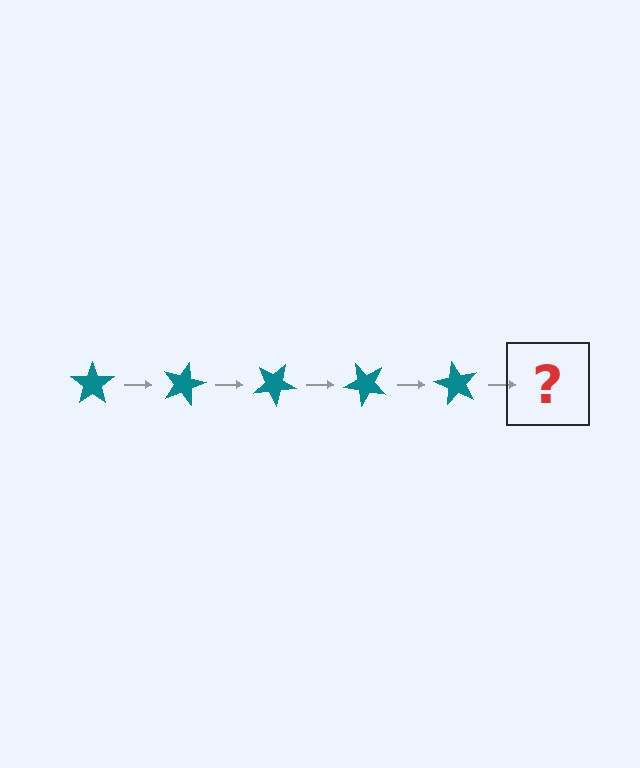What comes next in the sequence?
The next element should be a teal star rotated 75 degrees.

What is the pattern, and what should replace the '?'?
The pattern is that the star rotates 15 degrees each step. The '?' should be a teal star rotated 75 degrees.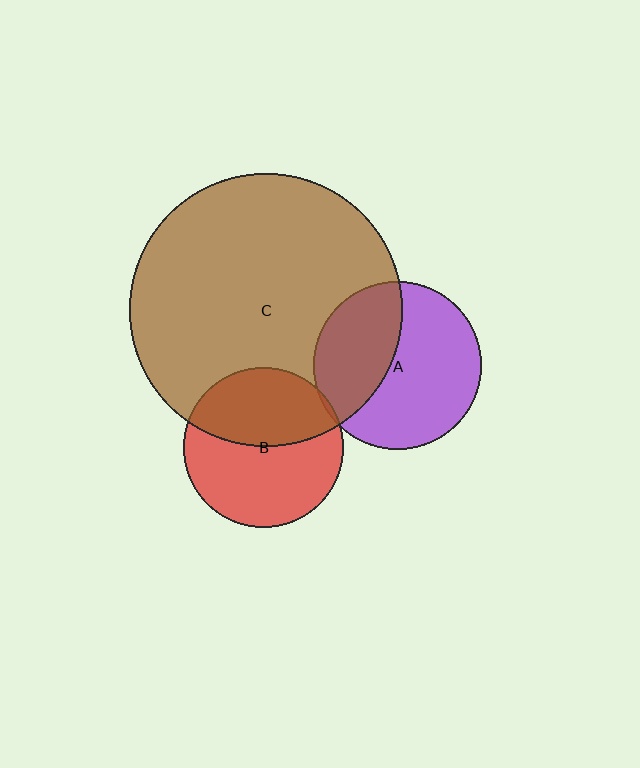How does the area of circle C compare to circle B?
Approximately 2.9 times.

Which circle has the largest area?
Circle C (brown).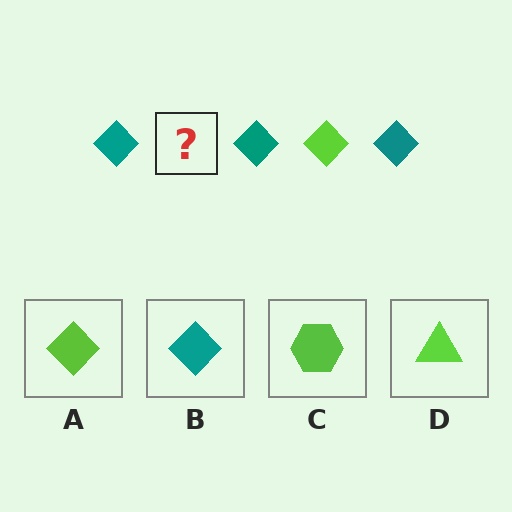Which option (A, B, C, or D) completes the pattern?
A.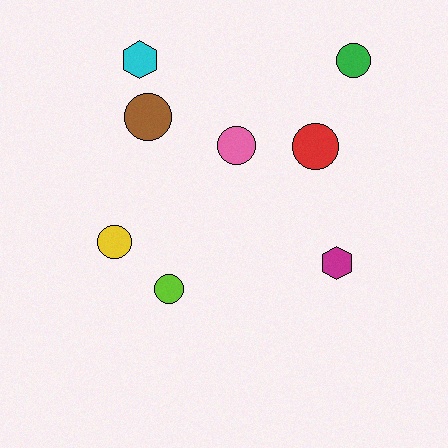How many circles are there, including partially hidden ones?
There are 6 circles.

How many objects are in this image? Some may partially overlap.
There are 8 objects.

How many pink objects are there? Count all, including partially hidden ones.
There is 1 pink object.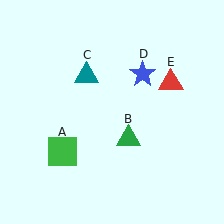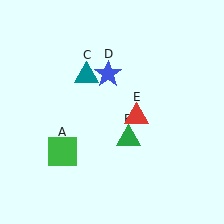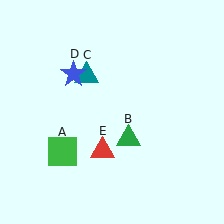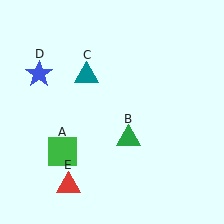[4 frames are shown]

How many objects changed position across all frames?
2 objects changed position: blue star (object D), red triangle (object E).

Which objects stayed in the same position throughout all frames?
Green square (object A) and green triangle (object B) and teal triangle (object C) remained stationary.